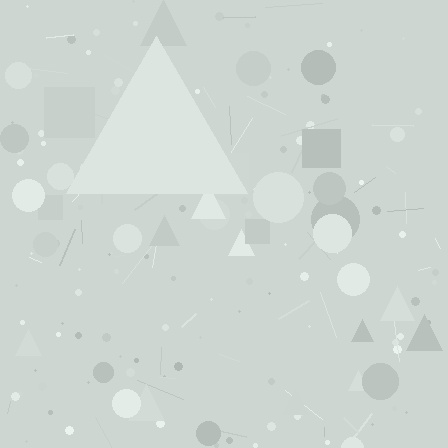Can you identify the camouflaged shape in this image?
The camouflaged shape is a triangle.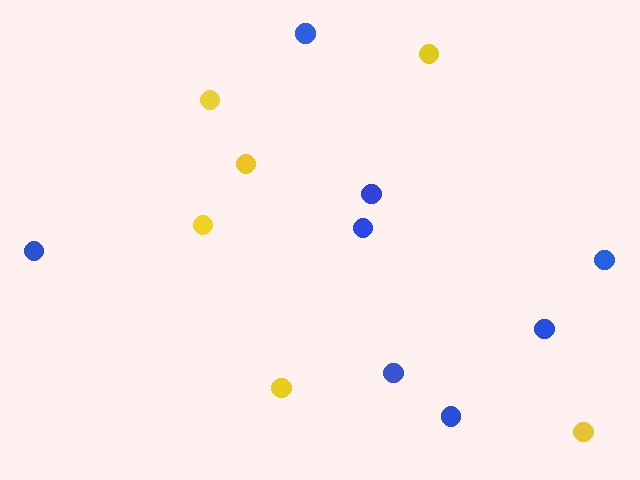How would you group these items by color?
There are 2 groups: one group of blue circles (8) and one group of yellow circles (6).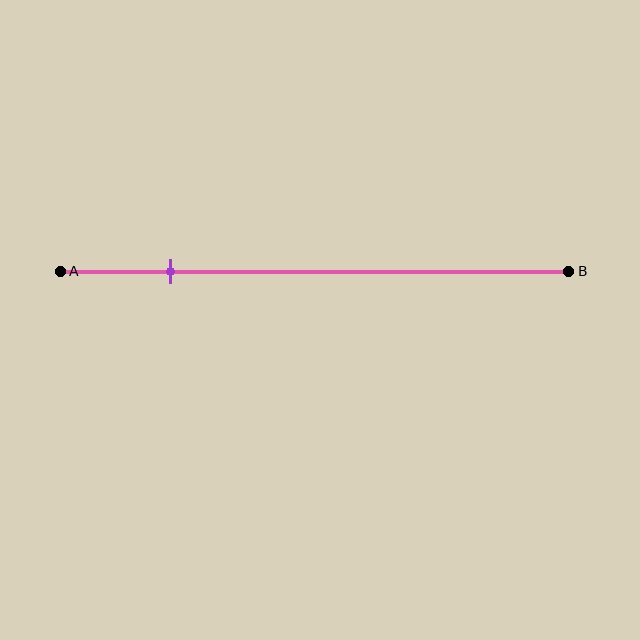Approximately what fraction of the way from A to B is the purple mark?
The purple mark is approximately 20% of the way from A to B.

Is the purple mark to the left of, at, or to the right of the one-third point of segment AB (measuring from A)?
The purple mark is to the left of the one-third point of segment AB.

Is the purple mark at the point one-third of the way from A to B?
No, the mark is at about 20% from A, not at the 33% one-third point.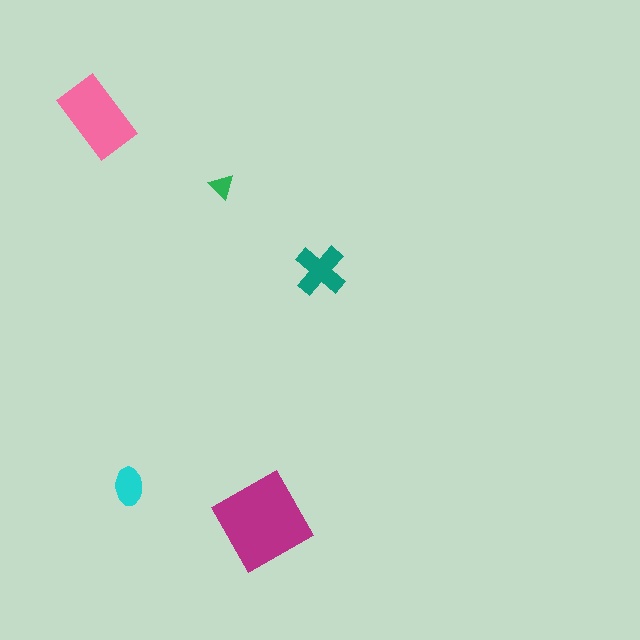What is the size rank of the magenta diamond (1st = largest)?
1st.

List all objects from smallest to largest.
The green triangle, the cyan ellipse, the teal cross, the pink rectangle, the magenta diamond.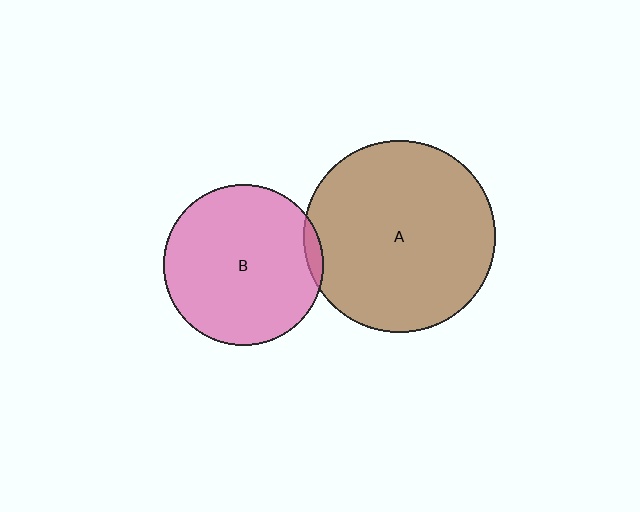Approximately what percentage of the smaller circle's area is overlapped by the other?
Approximately 5%.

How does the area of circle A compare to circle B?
Approximately 1.4 times.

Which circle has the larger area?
Circle A (brown).